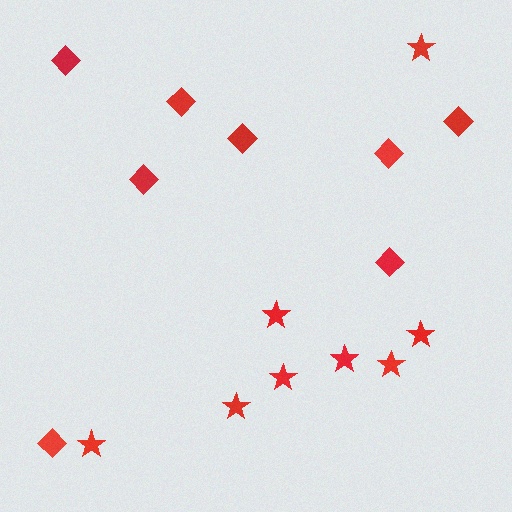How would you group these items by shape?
There are 2 groups: one group of diamonds (8) and one group of stars (8).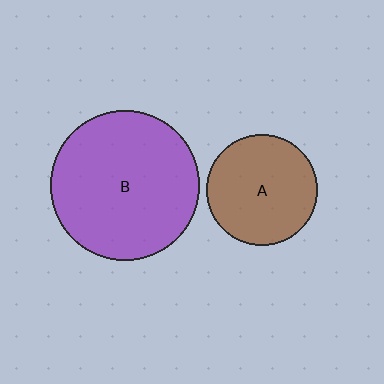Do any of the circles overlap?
No, none of the circles overlap.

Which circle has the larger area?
Circle B (purple).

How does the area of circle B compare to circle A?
Approximately 1.8 times.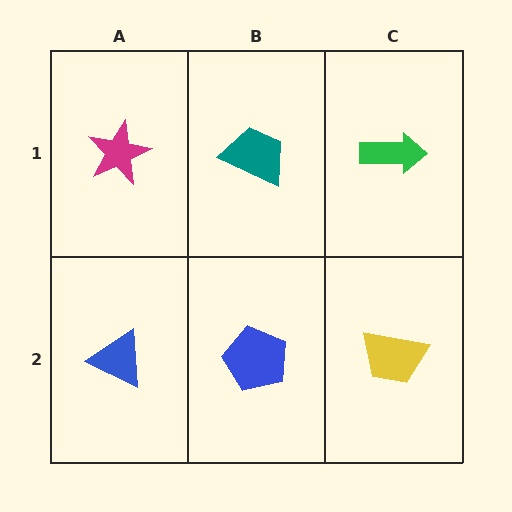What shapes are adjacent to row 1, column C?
A yellow trapezoid (row 2, column C), a teal trapezoid (row 1, column B).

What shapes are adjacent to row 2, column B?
A teal trapezoid (row 1, column B), a blue triangle (row 2, column A), a yellow trapezoid (row 2, column C).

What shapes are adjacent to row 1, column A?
A blue triangle (row 2, column A), a teal trapezoid (row 1, column B).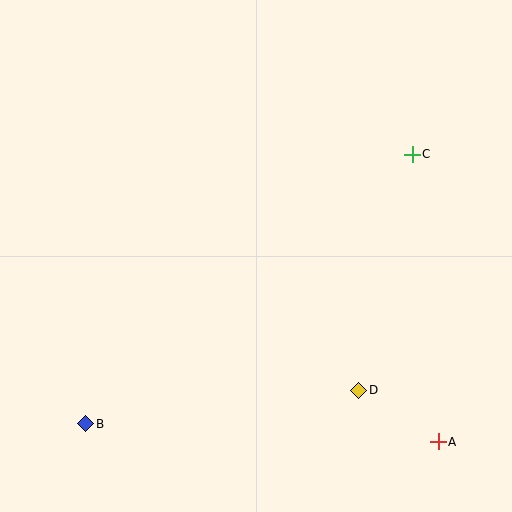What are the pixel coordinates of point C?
Point C is at (412, 154).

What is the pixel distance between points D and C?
The distance between D and C is 242 pixels.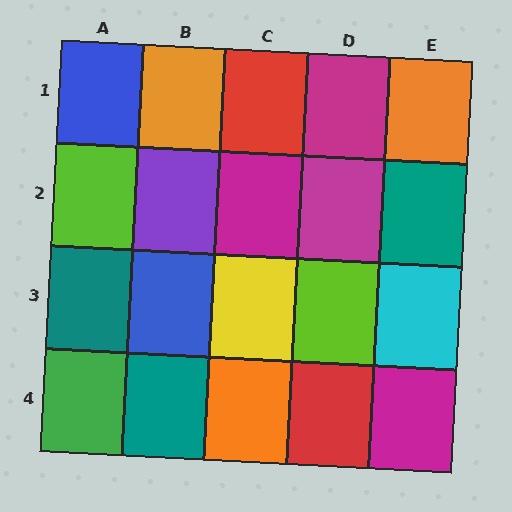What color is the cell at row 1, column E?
Orange.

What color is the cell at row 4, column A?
Green.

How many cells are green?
1 cell is green.